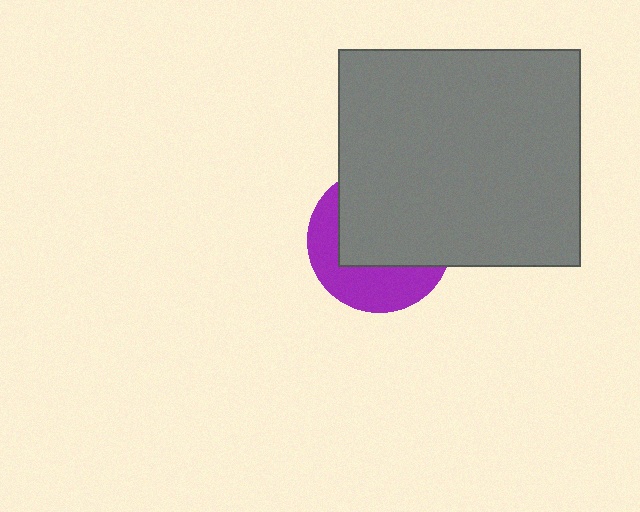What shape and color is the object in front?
The object in front is a gray rectangle.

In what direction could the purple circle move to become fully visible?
The purple circle could move toward the lower-left. That would shift it out from behind the gray rectangle entirely.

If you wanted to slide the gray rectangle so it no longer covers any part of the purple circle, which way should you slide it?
Slide it toward the upper-right — that is the most direct way to separate the two shapes.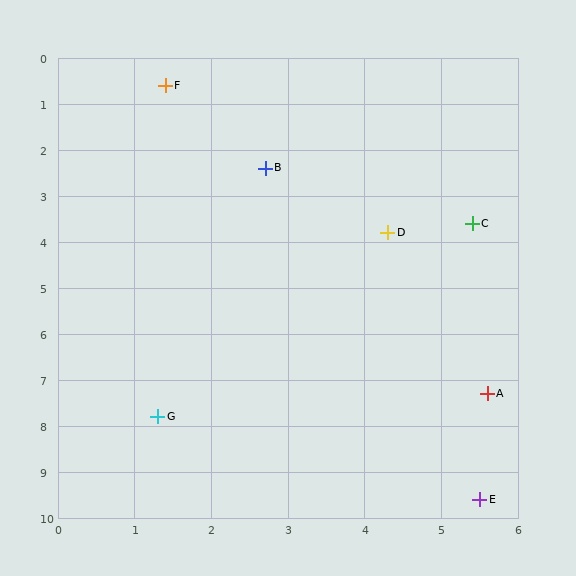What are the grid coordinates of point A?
Point A is at approximately (5.6, 7.3).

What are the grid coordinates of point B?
Point B is at approximately (2.7, 2.4).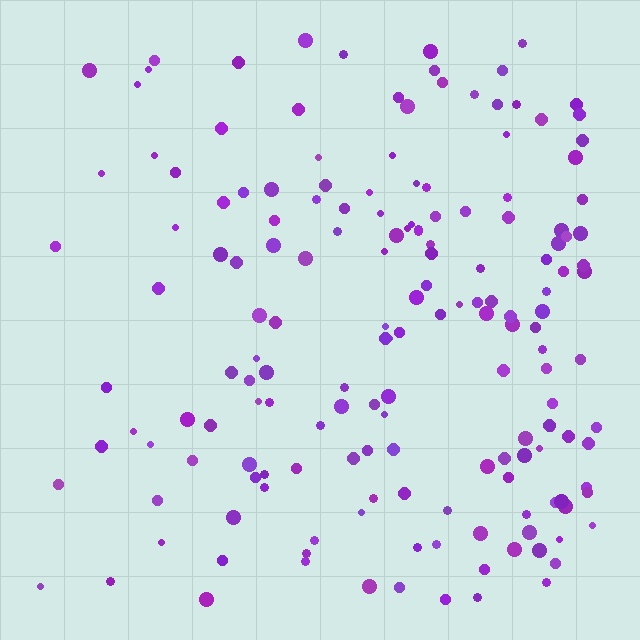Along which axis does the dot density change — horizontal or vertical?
Horizontal.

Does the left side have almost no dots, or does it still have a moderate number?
Still a moderate number, just noticeably fewer than the right.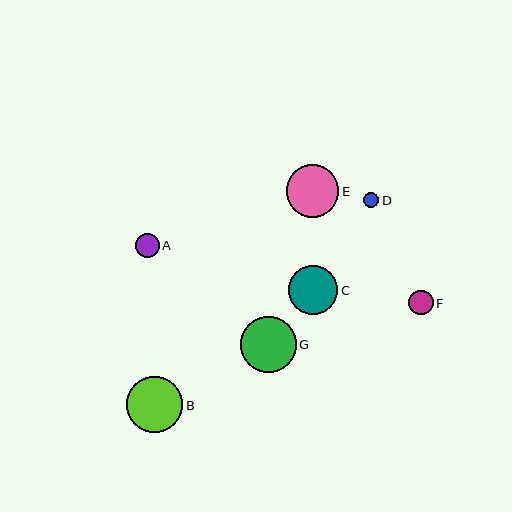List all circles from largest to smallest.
From largest to smallest: B, G, E, C, F, A, D.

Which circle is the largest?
Circle B is the largest with a size of approximately 57 pixels.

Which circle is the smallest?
Circle D is the smallest with a size of approximately 16 pixels.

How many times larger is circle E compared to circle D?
Circle E is approximately 3.4 times the size of circle D.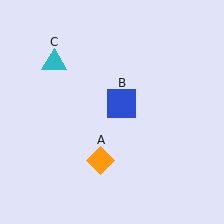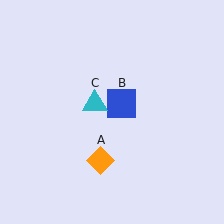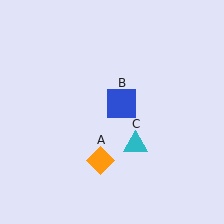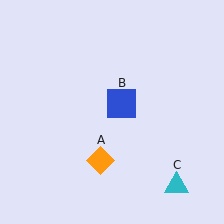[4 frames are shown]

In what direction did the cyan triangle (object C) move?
The cyan triangle (object C) moved down and to the right.